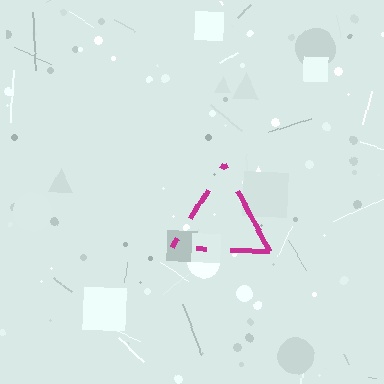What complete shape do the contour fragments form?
The contour fragments form a triangle.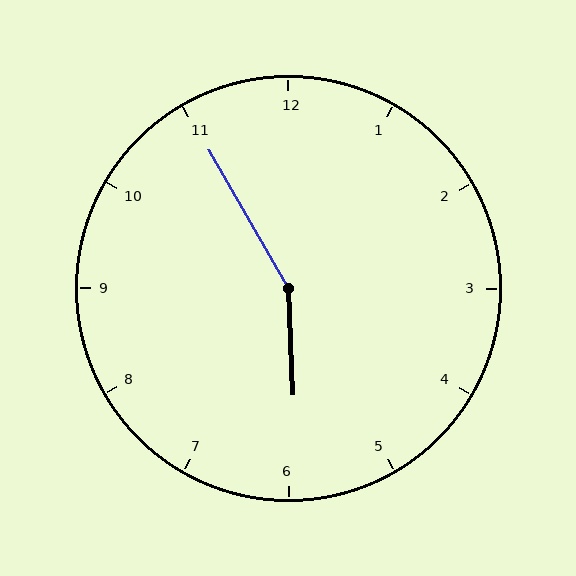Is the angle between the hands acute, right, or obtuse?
It is obtuse.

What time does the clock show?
5:55.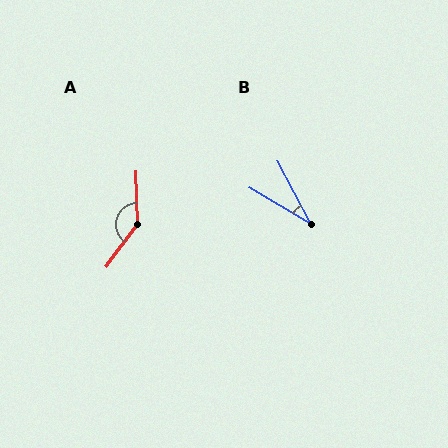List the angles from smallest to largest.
B (32°), A (141°).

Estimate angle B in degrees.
Approximately 32 degrees.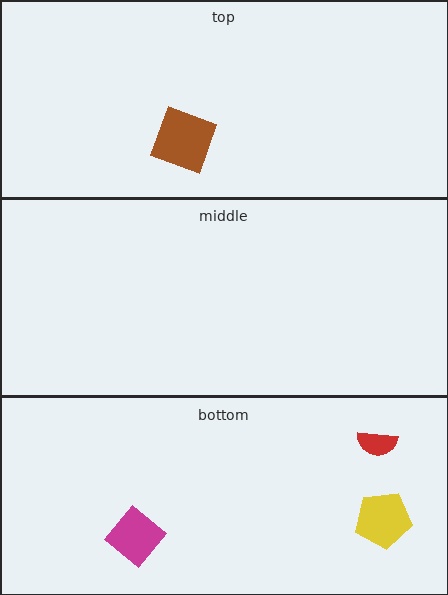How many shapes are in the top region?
1.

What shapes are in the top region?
The brown square.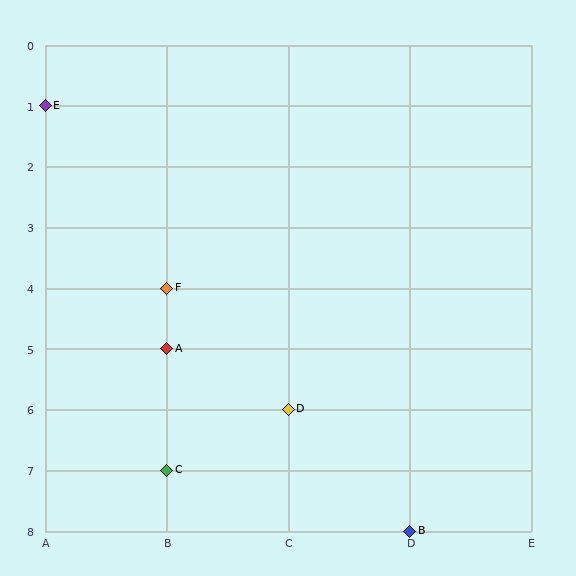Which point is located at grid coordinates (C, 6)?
Point D is at (C, 6).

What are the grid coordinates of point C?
Point C is at grid coordinates (B, 7).